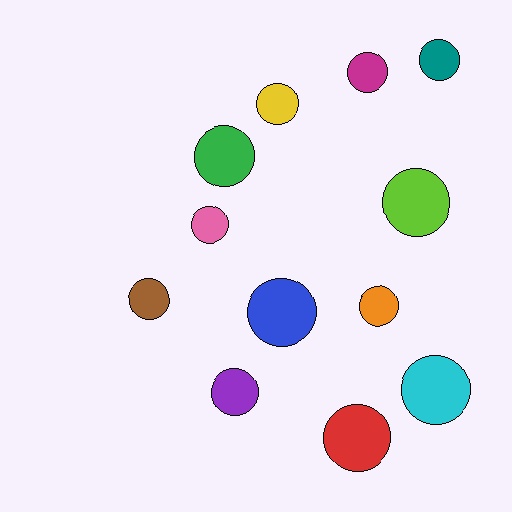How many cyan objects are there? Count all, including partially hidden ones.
There is 1 cyan object.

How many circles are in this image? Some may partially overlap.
There are 12 circles.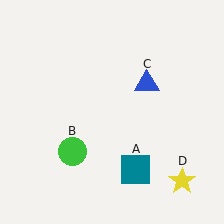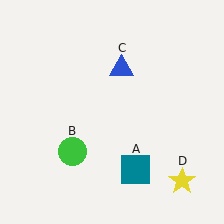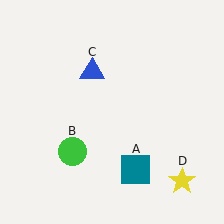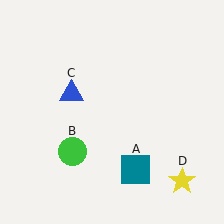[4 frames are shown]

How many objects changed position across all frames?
1 object changed position: blue triangle (object C).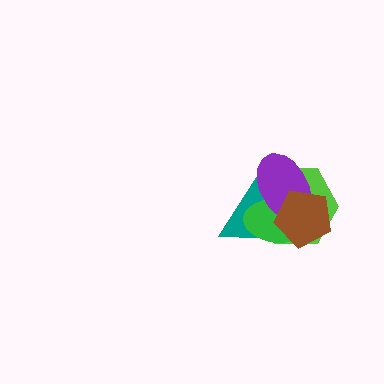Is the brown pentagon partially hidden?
No, no other shape covers it.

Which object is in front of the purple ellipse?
The brown pentagon is in front of the purple ellipse.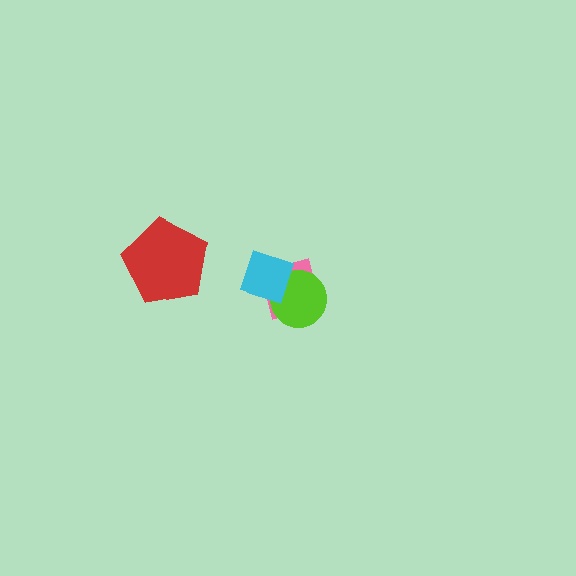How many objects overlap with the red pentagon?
0 objects overlap with the red pentagon.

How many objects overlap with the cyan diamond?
2 objects overlap with the cyan diamond.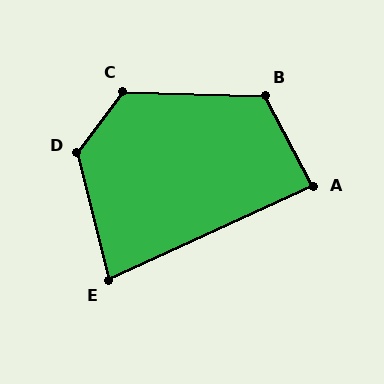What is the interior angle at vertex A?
Approximately 87 degrees (approximately right).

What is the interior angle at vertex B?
Approximately 119 degrees (obtuse).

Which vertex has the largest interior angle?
D, at approximately 129 degrees.